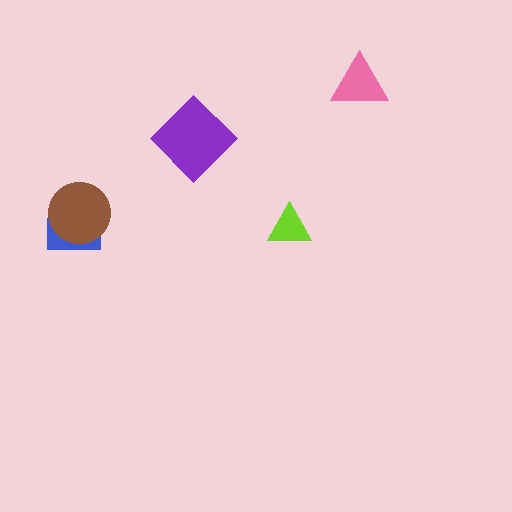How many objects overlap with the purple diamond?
0 objects overlap with the purple diamond.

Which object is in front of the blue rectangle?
The brown circle is in front of the blue rectangle.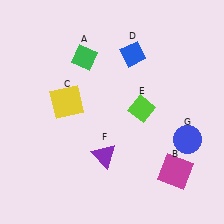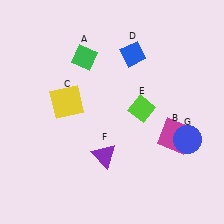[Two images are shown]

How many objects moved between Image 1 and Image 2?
1 object moved between the two images.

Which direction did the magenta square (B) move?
The magenta square (B) moved up.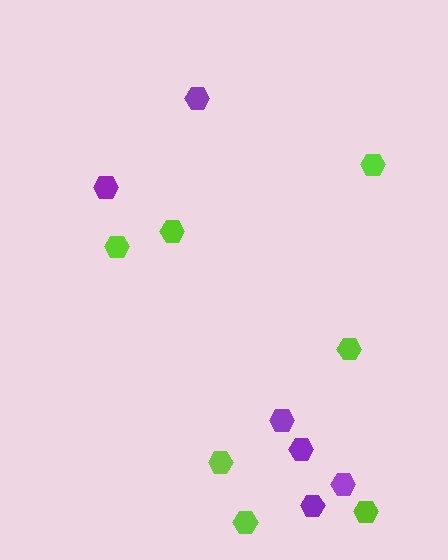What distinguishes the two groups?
There are 2 groups: one group of lime hexagons (7) and one group of purple hexagons (6).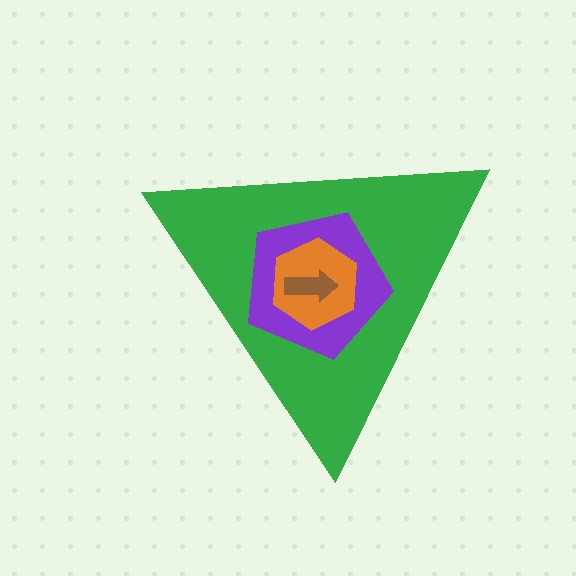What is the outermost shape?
The green triangle.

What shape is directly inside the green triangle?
The purple pentagon.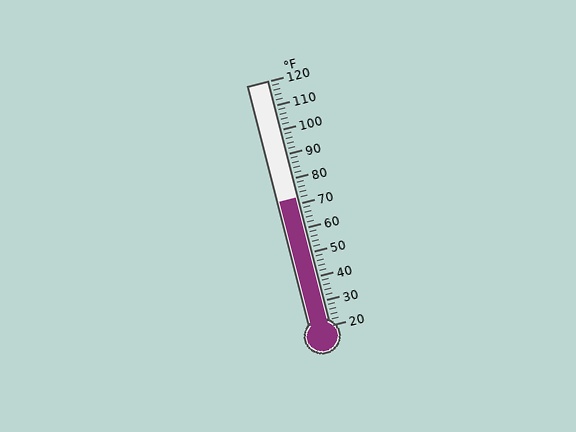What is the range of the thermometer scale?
The thermometer scale ranges from 20°F to 120°F.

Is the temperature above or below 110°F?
The temperature is below 110°F.